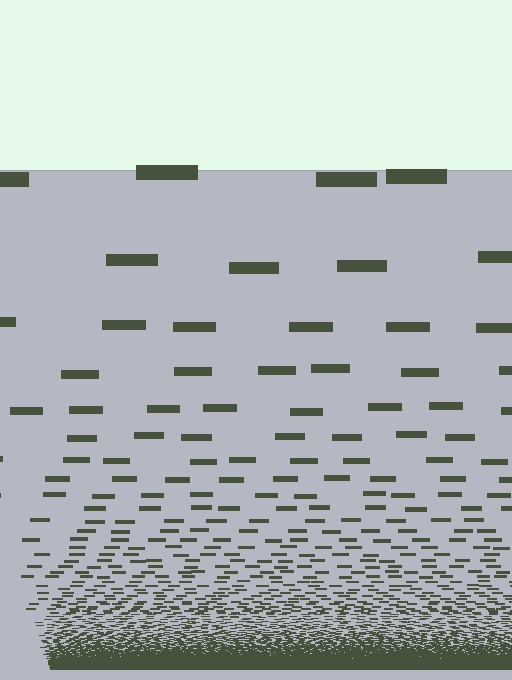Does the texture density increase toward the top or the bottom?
Density increases toward the bottom.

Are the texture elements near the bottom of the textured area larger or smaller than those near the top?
Smaller. The gradient is inverted — elements near the bottom are smaller and denser.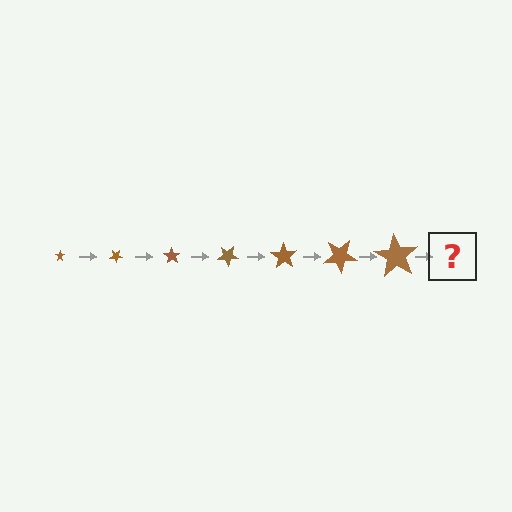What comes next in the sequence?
The next element should be a star, larger than the previous one and rotated 245 degrees from the start.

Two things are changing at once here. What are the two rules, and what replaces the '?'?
The two rules are that the star grows larger each step and it rotates 35 degrees each step. The '?' should be a star, larger than the previous one and rotated 245 degrees from the start.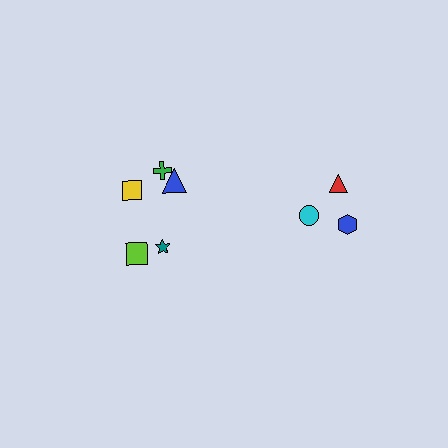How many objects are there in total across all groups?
There are 8 objects.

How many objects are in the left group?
There are 5 objects.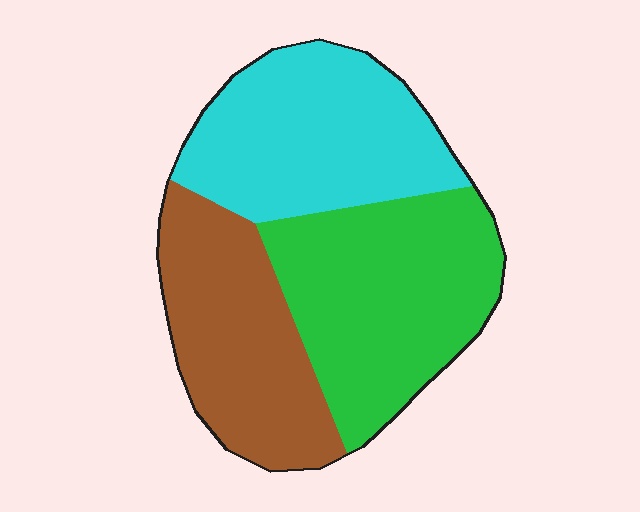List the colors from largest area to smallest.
From largest to smallest: green, cyan, brown.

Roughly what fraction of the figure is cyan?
Cyan covers roughly 35% of the figure.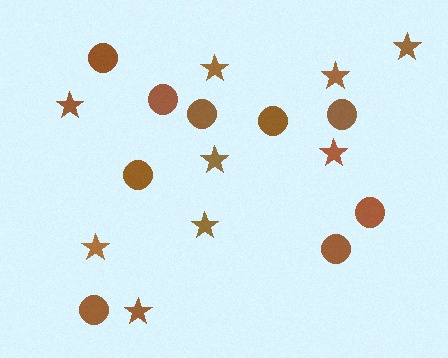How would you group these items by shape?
There are 2 groups: one group of circles (9) and one group of stars (9).